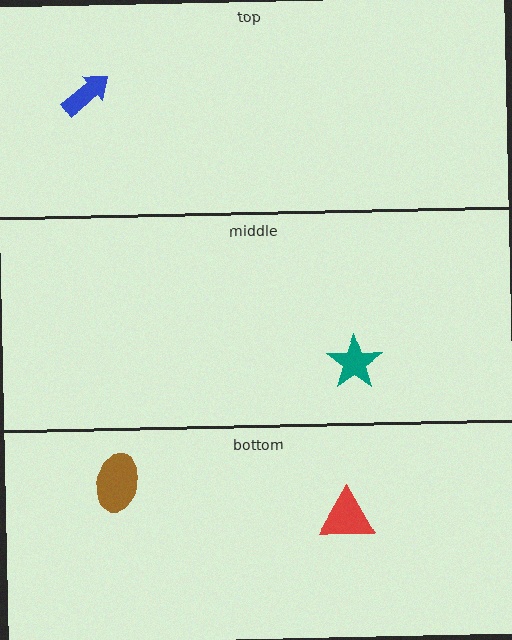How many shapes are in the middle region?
1.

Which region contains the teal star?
The middle region.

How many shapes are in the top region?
1.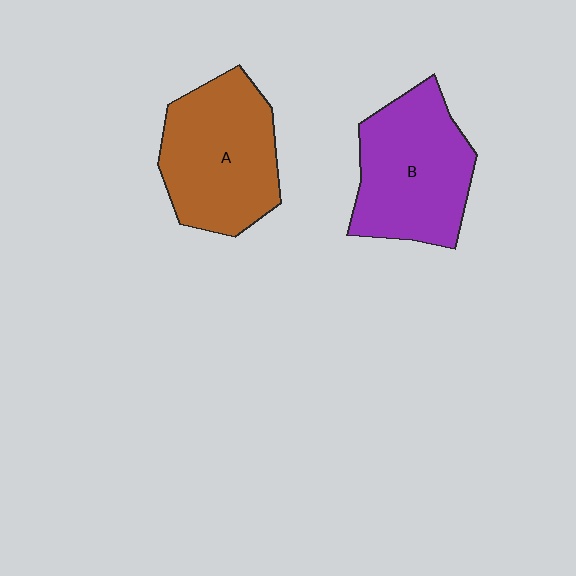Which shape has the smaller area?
Shape B (purple).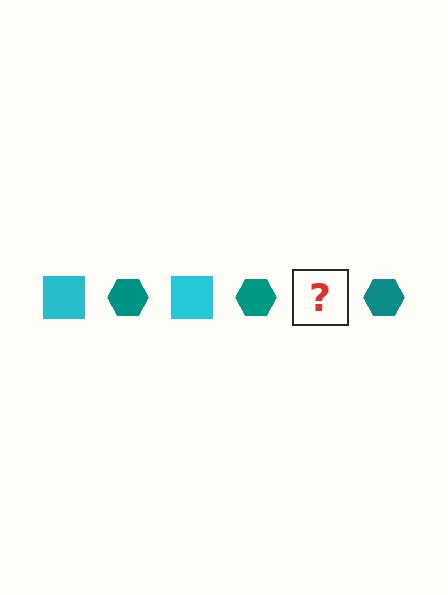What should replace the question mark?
The question mark should be replaced with a cyan square.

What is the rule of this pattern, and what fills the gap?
The rule is that the pattern alternates between cyan square and teal hexagon. The gap should be filled with a cyan square.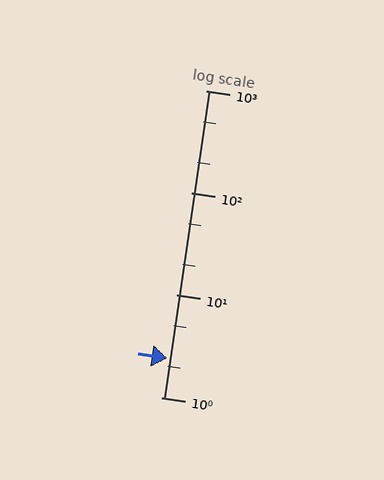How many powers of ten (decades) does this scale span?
The scale spans 3 decades, from 1 to 1000.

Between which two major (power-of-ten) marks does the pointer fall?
The pointer is between 1 and 10.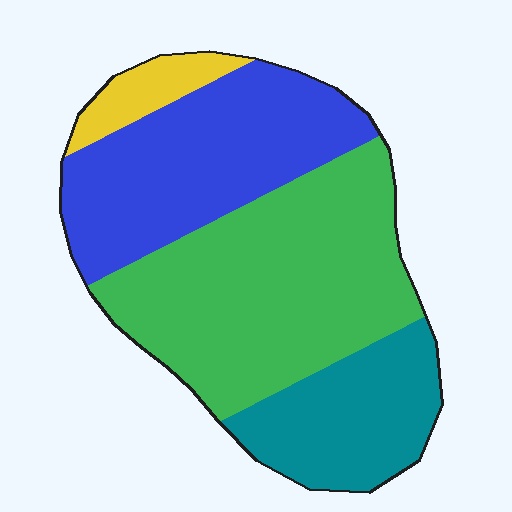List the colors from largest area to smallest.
From largest to smallest: green, blue, teal, yellow.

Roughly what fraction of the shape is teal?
Teal takes up about one fifth (1/5) of the shape.